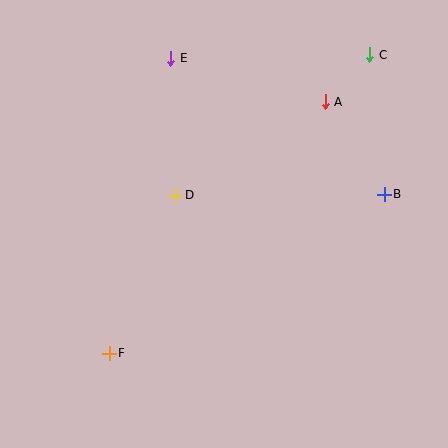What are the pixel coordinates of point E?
Point E is at (171, 58).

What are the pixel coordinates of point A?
Point A is at (325, 102).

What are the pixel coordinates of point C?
Point C is at (370, 55).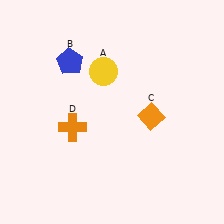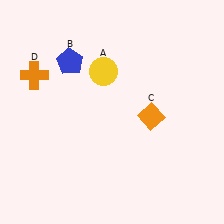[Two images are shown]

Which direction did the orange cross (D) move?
The orange cross (D) moved up.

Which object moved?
The orange cross (D) moved up.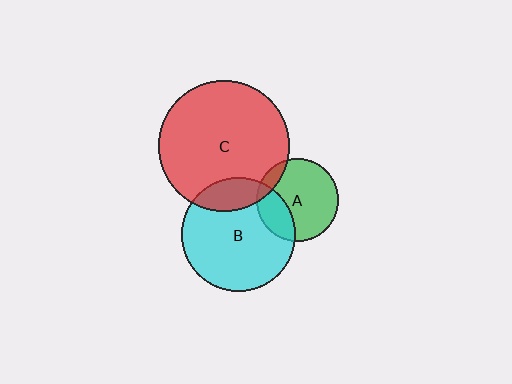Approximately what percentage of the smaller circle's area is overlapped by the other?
Approximately 25%.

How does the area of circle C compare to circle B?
Approximately 1.3 times.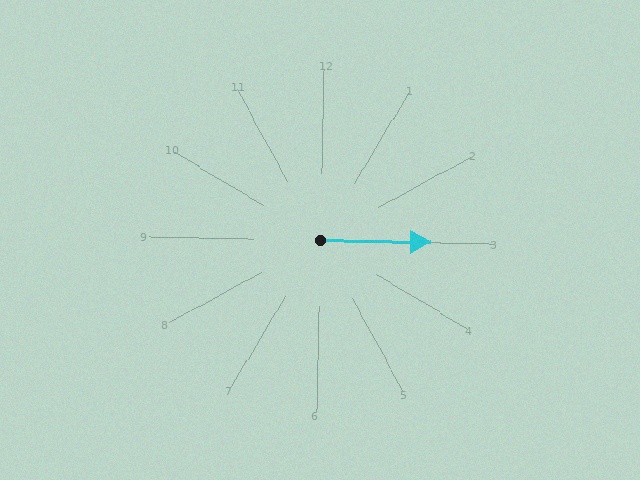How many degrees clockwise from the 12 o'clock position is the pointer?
Approximately 90 degrees.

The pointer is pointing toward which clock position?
Roughly 3 o'clock.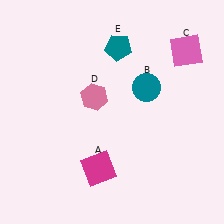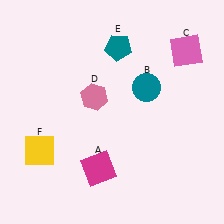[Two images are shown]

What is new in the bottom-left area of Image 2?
A yellow square (F) was added in the bottom-left area of Image 2.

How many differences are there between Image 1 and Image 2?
There is 1 difference between the two images.